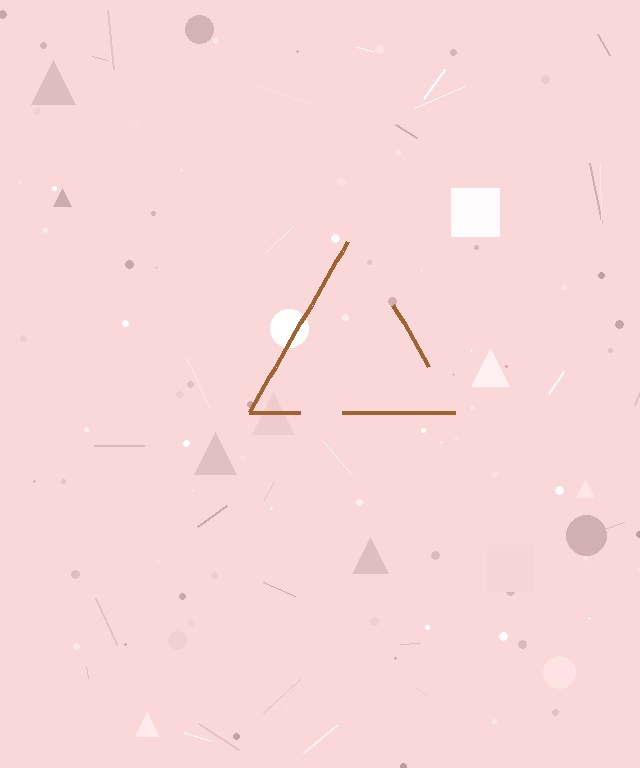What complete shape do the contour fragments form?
The contour fragments form a triangle.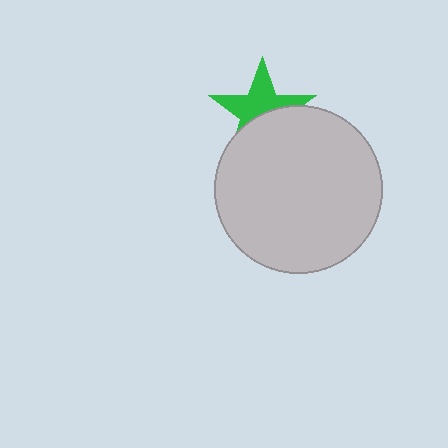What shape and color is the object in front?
The object in front is a light gray circle.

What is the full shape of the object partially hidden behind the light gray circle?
The partially hidden object is a green star.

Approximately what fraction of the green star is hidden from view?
Roughly 46% of the green star is hidden behind the light gray circle.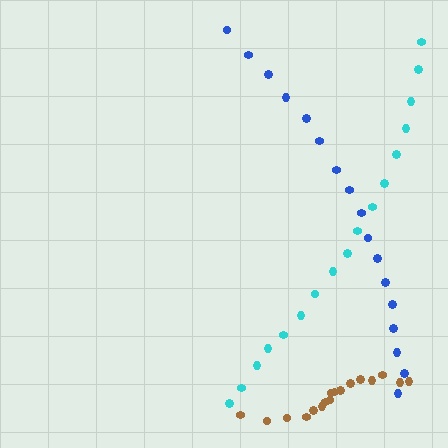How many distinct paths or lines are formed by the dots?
There are 3 distinct paths.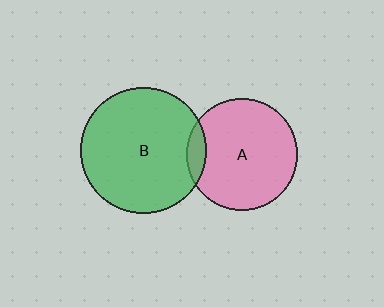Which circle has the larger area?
Circle B (green).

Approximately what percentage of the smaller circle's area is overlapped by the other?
Approximately 10%.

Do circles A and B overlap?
Yes.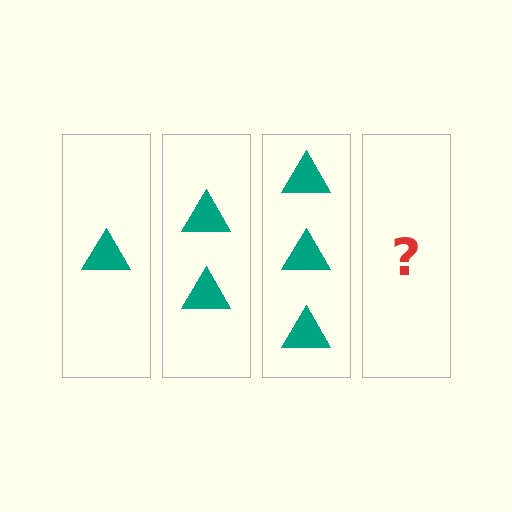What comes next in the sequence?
The next element should be 4 triangles.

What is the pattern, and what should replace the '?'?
The pattern is that each step adds one more triangle. The '?' should be 4 triangles.